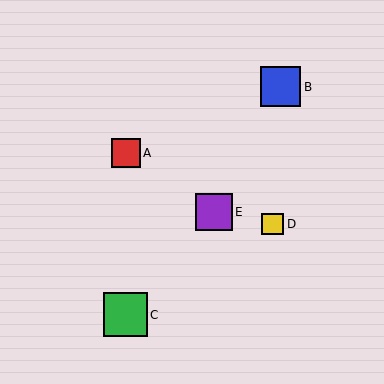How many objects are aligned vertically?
2 objects (A, C) are aligned vertically.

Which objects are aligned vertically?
Objects A, C are aligned vertically.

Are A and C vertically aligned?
Yes, both are at x≈126.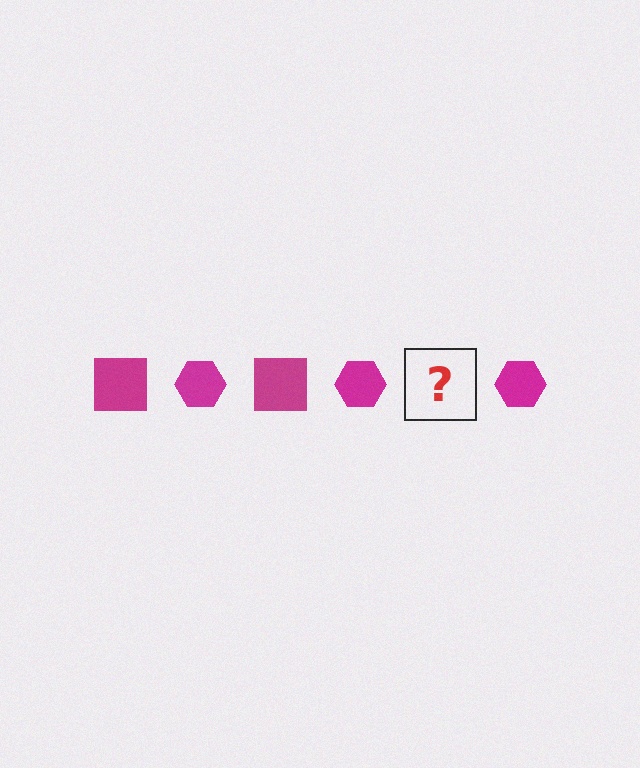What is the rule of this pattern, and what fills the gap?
The rule is that the pattern cycles through square, hexagon shapes in magenta. The gap should be filled with a magenta square.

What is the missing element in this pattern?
The missing element is a magenta square.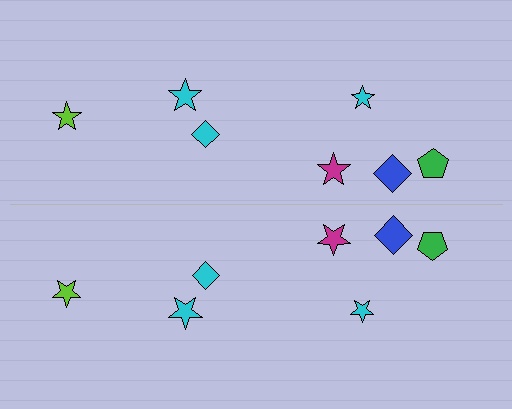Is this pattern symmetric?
Yes, this pattern has bilateral (reflection) symmetry.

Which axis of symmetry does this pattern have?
The pattern has a horizontal axis of symmetry running through the center of the image.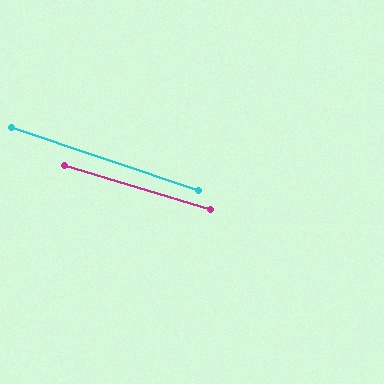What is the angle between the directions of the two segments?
Approximately 2 degrees.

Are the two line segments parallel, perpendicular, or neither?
Parallel — their directions differ by only 1.6°.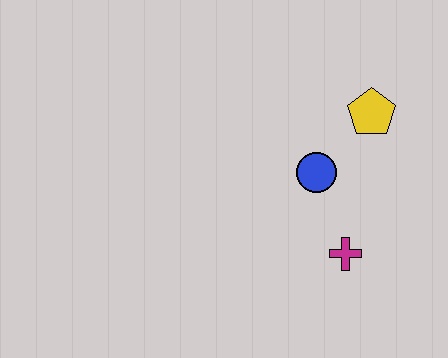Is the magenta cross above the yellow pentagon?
No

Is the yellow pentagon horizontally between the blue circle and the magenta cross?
No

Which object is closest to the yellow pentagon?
The blue circle is closest to the yellow pentagon.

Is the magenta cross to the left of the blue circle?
No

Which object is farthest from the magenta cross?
The yellow pentagon is farthest from the magenta cross.